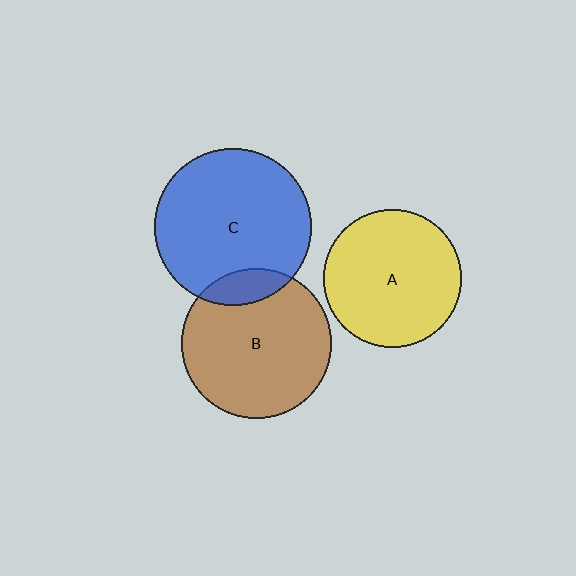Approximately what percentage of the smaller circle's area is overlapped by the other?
Approximately 15%.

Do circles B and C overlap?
Yes.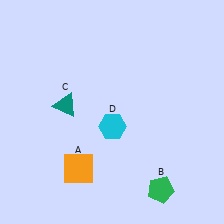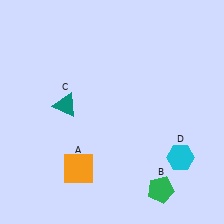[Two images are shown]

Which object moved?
The cyan hexagon (D) moved right.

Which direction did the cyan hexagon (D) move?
The cyan hexagon (D) moved right.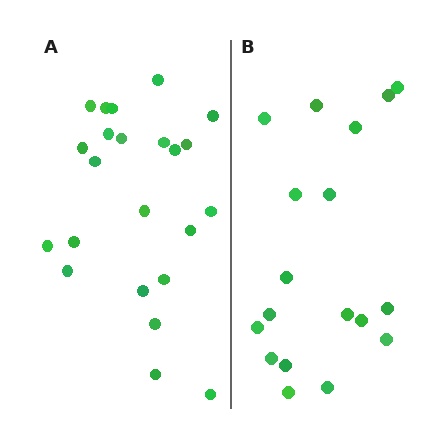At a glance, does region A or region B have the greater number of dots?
Region A (the left region) has more dots.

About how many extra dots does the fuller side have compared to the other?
Region A has about 5 more dots than region B.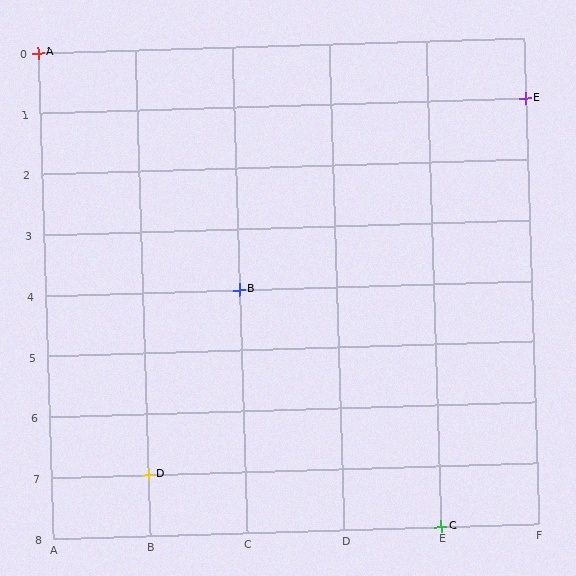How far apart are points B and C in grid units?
Points B and C are 2 columns and 4 rows apart (about 4.5 grid units diagonally).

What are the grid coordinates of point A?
Point A is at grid coordinates (A, 0).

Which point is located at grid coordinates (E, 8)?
Point C is at (E, 8).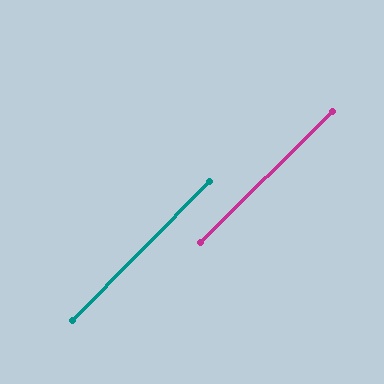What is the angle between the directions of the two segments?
Approximately 1 degree.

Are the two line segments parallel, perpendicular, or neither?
Parallel — their directions differ by only 0.7°.